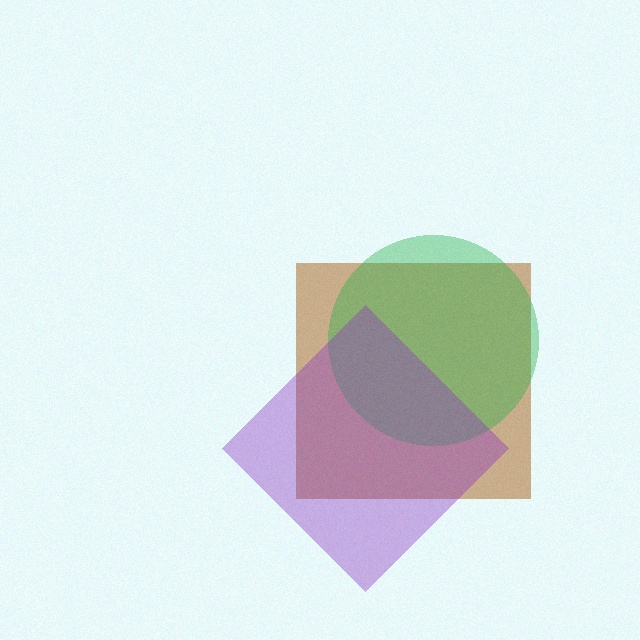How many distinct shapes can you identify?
There are 3 distinct shapes: a brown square, a green circle, a purple diamond.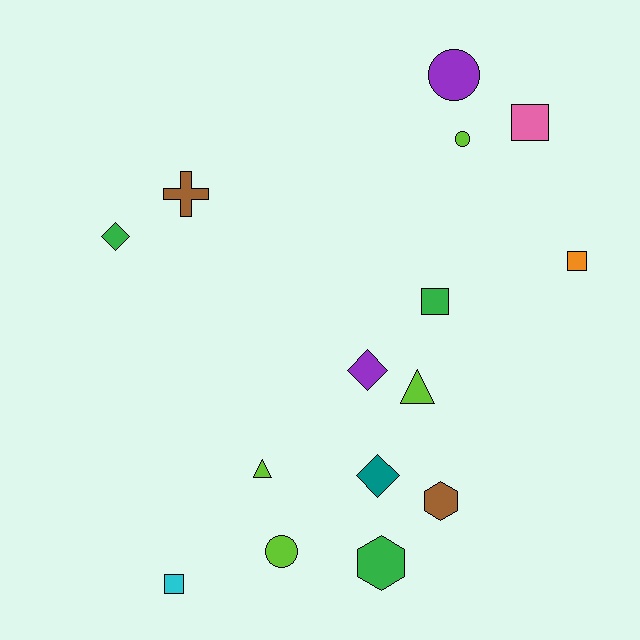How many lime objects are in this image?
There are 4 lime objects.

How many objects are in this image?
There are 15 objects.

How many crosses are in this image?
There is 1 cross.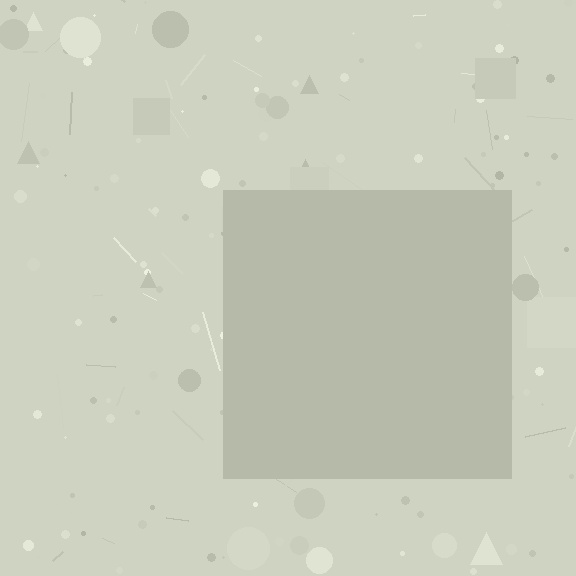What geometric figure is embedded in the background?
A square is embedded in the background.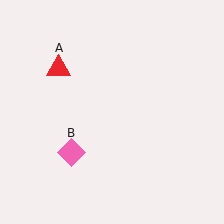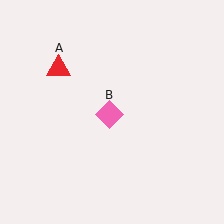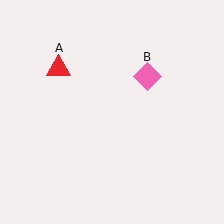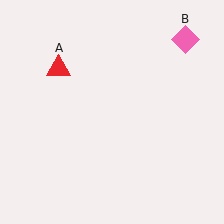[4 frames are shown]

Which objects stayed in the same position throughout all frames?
Red triangle (object A) remained stationary.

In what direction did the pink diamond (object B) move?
The pink diamond (object B) moved up and to the right.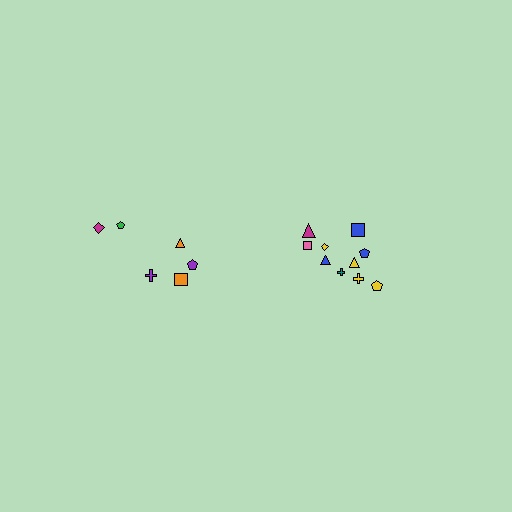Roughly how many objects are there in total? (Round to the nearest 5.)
Roughly 15 objects in total.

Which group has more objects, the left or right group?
The right group.